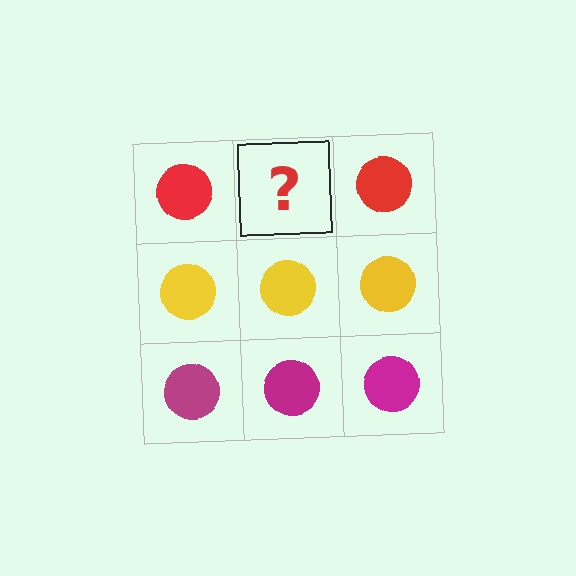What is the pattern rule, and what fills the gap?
The rule is that each row has a consistent color. The gap should be filled with a red circle.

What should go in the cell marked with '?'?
The missing cell should contain a red circle.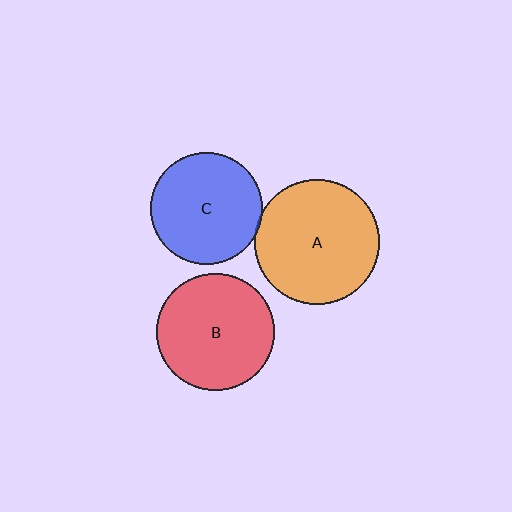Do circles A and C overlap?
Yes.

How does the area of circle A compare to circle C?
Approximately 1.3 times.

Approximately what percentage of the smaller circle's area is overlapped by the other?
Approximately 5%.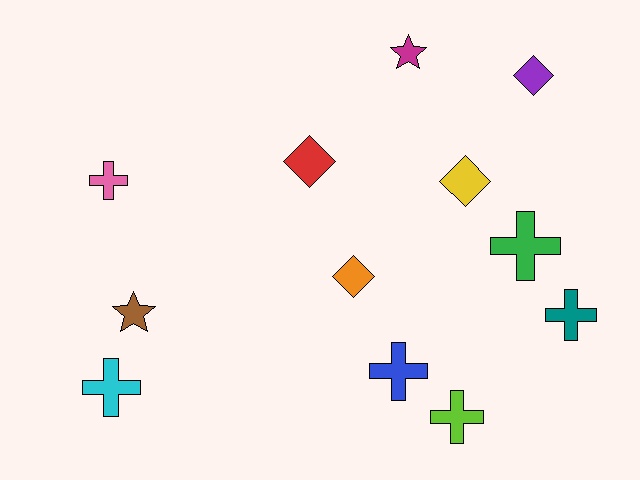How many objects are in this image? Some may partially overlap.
There are 12 objects.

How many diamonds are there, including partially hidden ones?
There are 4 diamonds.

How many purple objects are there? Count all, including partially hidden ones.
There is 1 purple object.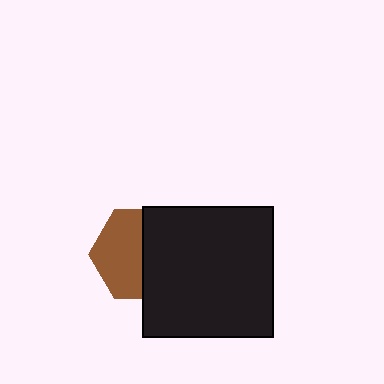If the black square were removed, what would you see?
You would see the complete brown hexagon.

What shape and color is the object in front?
The object in front is a black square.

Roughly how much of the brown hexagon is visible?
About half of it is visible (roughly 52%).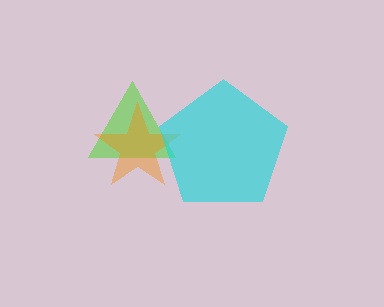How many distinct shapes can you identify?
There are 3 distinct shapes: a lime triangle, an orange star, a cyan pentagon.